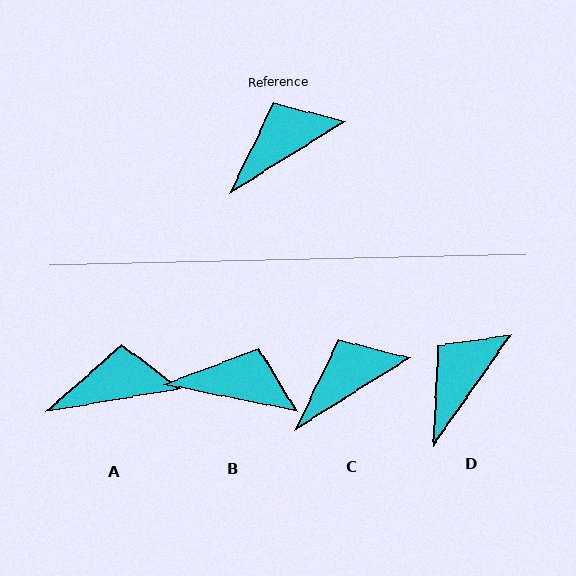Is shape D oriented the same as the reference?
No, it is off by about 23 degrees.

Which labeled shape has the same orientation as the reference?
C.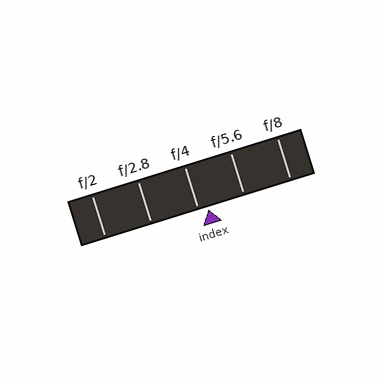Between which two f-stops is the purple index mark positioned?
The index mark is between f/4 and f/5.6.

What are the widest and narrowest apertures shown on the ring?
The widest aperture shown is f/2 and the narrowest is f/8.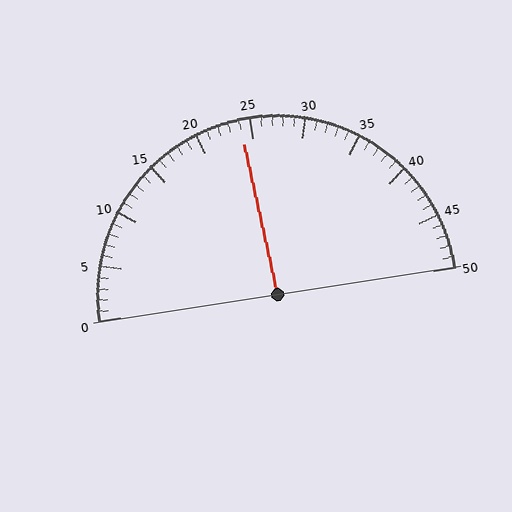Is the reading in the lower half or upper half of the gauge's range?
The reading is in the lower half of the range (0 to 50).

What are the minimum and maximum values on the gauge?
The gauge ranges from 0 to 50.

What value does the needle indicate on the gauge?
The needle indicates approximately 24.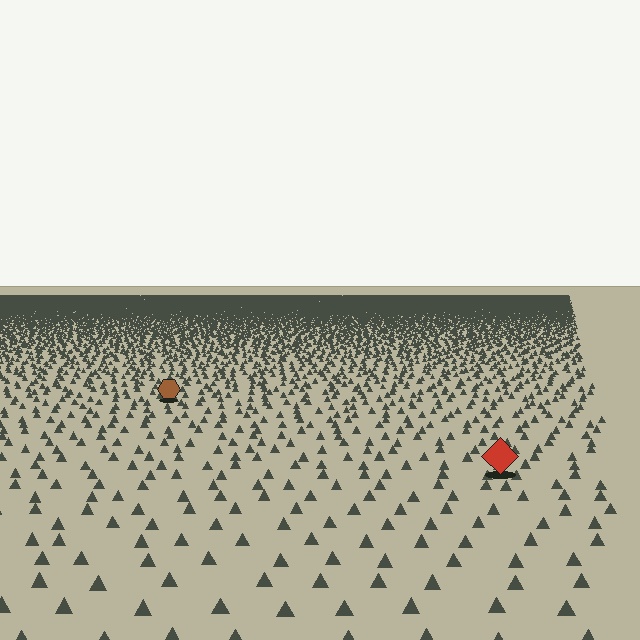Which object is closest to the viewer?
The red diamond is closest. The texture marks near it are larger and more spread out.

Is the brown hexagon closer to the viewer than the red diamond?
No. The red diamond is closer — you can tell from the texture gradient: the ground texture is coarser near it.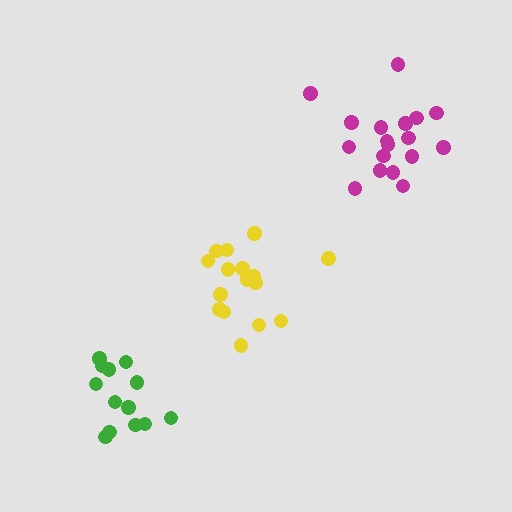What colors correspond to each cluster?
The clusters are colored: magenta, yellow, green.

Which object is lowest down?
The green cluster is bottommost.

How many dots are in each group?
Group 1: 19 dots, Group 2: 16 dots, Group 3: 13 dots (48 total).